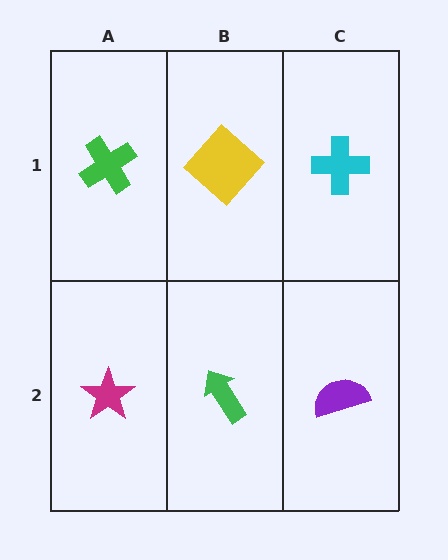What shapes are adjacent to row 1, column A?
A magenta star (row 2, column A), a yellow diamond (row 1, column B).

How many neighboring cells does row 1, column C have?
2.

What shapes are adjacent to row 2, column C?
A cyan cross (row 1, column C), a green arrow (row 2, column B).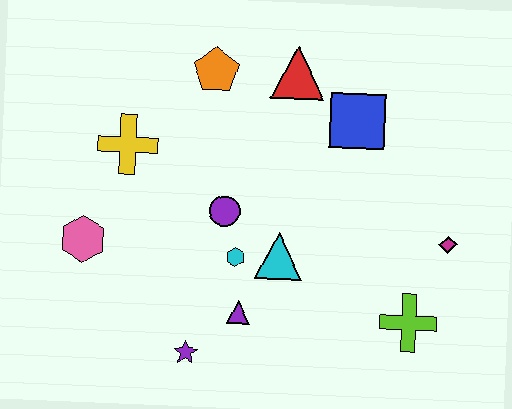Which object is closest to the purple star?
The purple triangle is closest to the purple star.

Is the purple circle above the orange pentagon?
No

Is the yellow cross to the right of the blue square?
No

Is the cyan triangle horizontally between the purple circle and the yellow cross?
No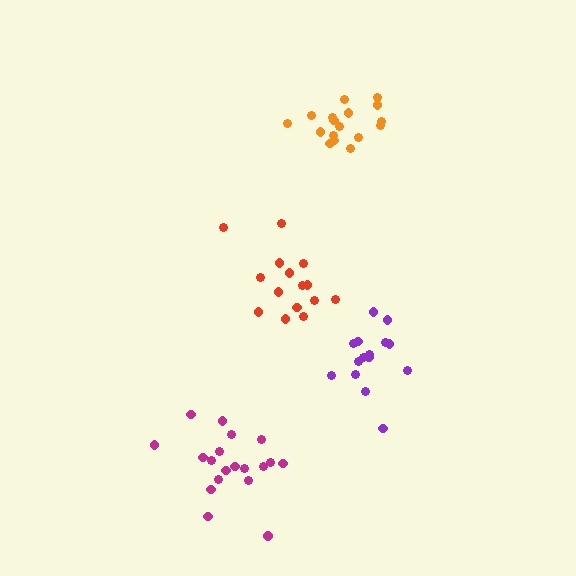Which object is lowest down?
The magenta cluster is bottommost.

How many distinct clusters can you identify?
There are 4 distinct clusters.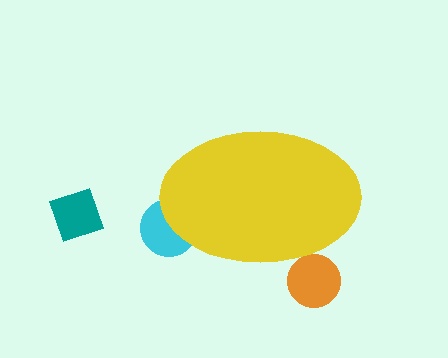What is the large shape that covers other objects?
A yellow ellipse.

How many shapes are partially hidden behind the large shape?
2 shapes are partially hidden.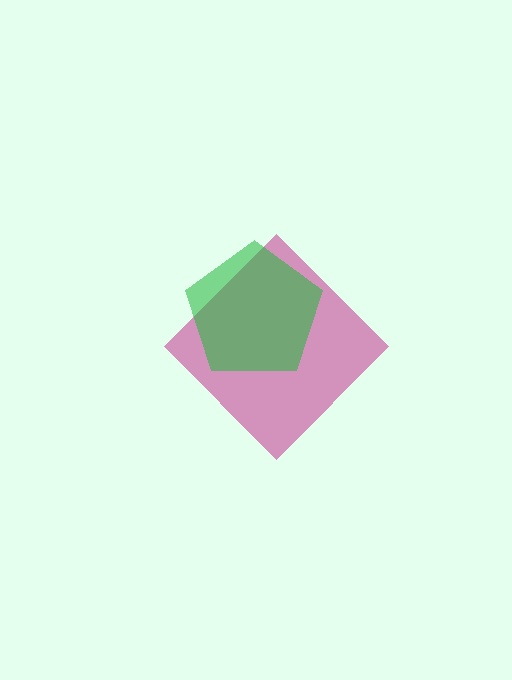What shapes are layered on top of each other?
The layered shapes are: a magenta diamond, a green pentagon.